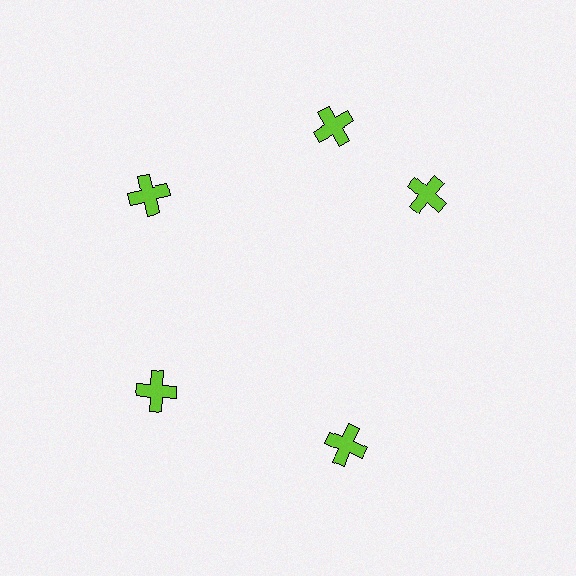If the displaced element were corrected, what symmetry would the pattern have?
It would have 5-fold rotational symmetry — the pattern would map onto itself every 72 degrees.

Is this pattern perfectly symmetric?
No. The 5 lime crosses are arranged in a ring, but one element near the 3 o'clock position is rotated out of alignment along the ring, breaking the 5-fold rotational symmetry.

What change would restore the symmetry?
The symmetry would be restored by rotating it back into even spacing with its neighbors so that all 5 crosses sit at equal angles and equal distance from the center.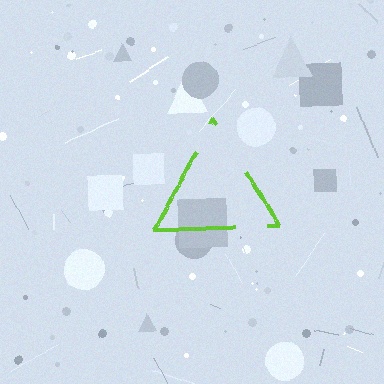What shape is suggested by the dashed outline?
The dashed outline suggests a triangle.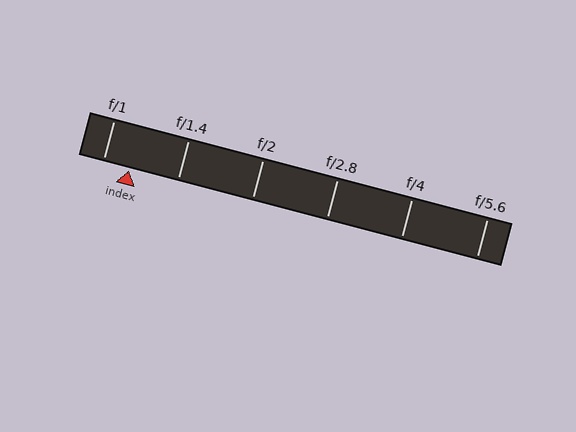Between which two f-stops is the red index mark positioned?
The index mark is between f/1 and f/1.4.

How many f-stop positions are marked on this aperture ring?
There are 6 f-stop positions marked.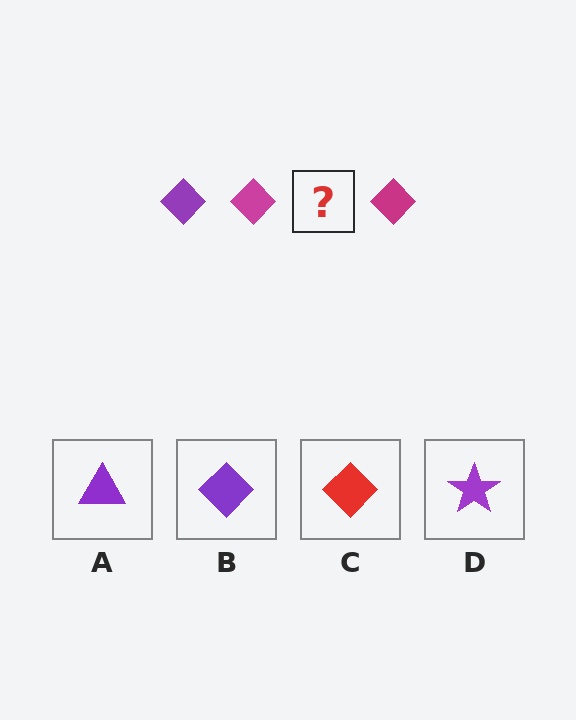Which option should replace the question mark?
Option B.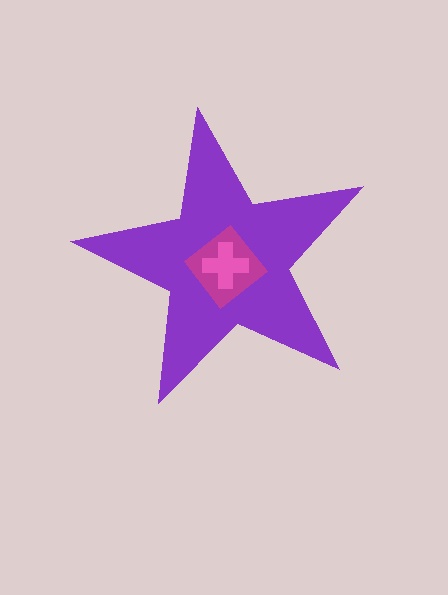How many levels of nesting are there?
3.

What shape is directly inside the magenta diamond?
The pink cross.